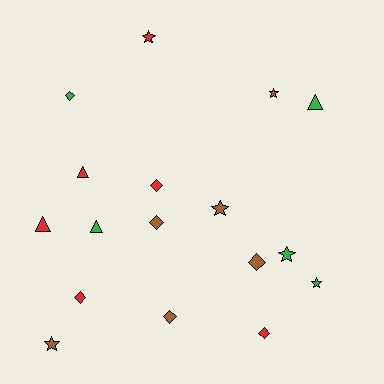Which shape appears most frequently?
Diamond, with 7 objects.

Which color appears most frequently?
Red, with 6 objects.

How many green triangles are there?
There are 2 green triangles.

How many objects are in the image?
There are 17 objects.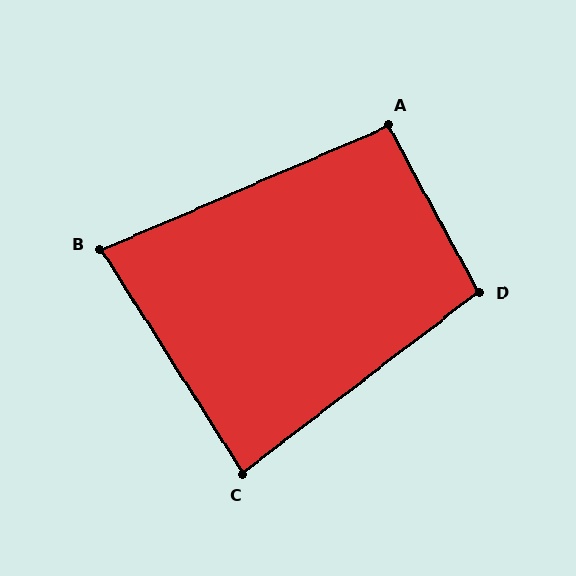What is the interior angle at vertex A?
Approximately 95 degrees (obtuse).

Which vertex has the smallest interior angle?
B, at approximately 81 degrees.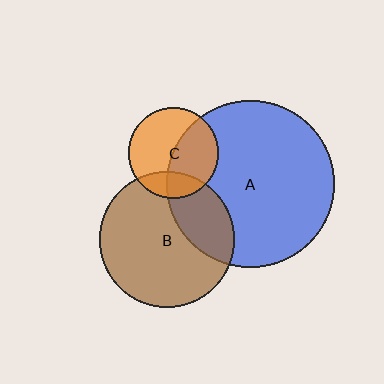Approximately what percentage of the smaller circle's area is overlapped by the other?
Approximately 30%.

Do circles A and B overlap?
Yes.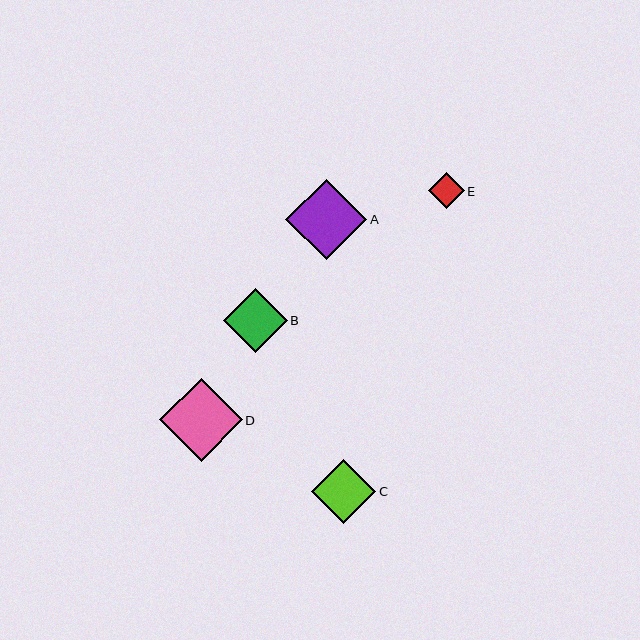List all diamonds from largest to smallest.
From largest to smallest: D, A, C, B, E.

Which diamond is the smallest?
Diamond E is the smallest with a size of approximately 36 pixels.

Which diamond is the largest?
Diamond D is the largest with a size of approximately 83 pixels.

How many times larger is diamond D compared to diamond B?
Diamond D is approximately 1.3 times the size of diamond B.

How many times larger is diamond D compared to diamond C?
Diamond D is approximately 1.3 times the size of diamond C.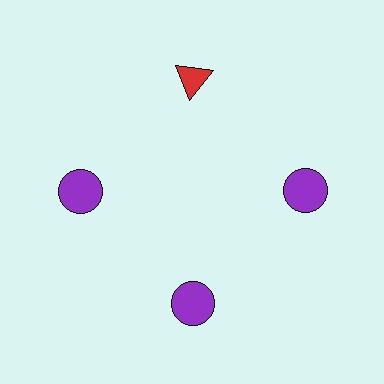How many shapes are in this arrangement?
There are 4 shapes arranged in a ring pattern.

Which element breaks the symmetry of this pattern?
The red triangle at roughly the 12 o'clock position breaks the symmetry. All other shapes are purple circles.